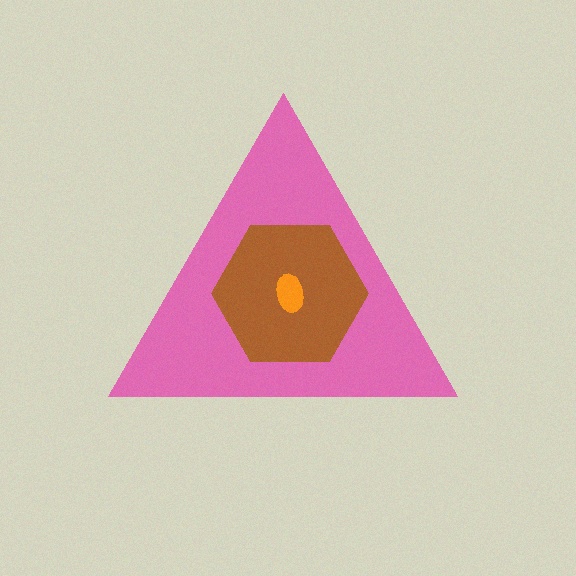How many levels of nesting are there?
3.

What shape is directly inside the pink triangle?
The brown hexagon.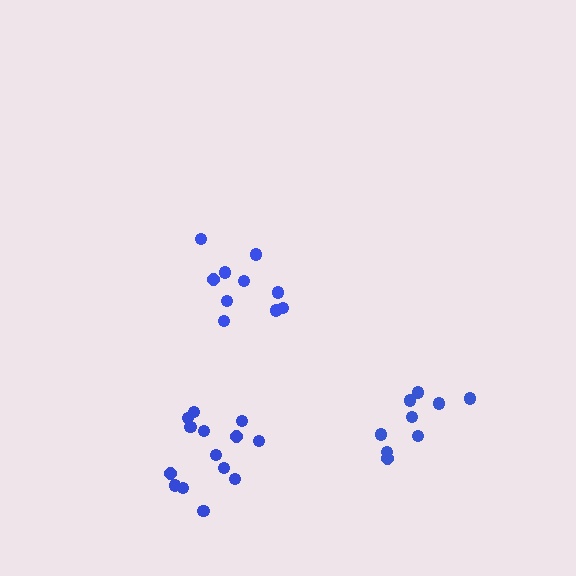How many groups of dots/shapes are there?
There are 3 groups.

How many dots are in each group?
Group 1: 9 dots, Group 2: 10 dots, Group 3: 14 dots (33 total).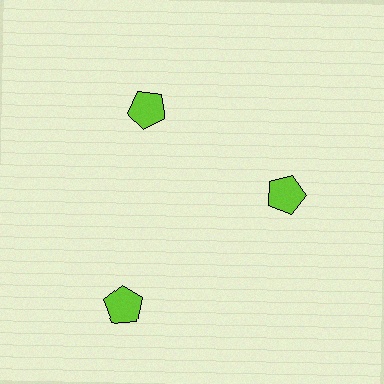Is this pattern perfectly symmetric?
No. The 3 lime pentagons are arranged in a ring, but one element near the 7 o'clock position is pushed outward from the center, breaking the 3-fold rotational symmetry.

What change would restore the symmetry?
The symmetry would be restored by moving it inward, back onto the ring so that all 3 pentagons sit at equal angles and equal distance from the center.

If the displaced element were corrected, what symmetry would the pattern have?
It would have 3-fold rotational symmetry — the pattern would map onto itself every 120 degrees.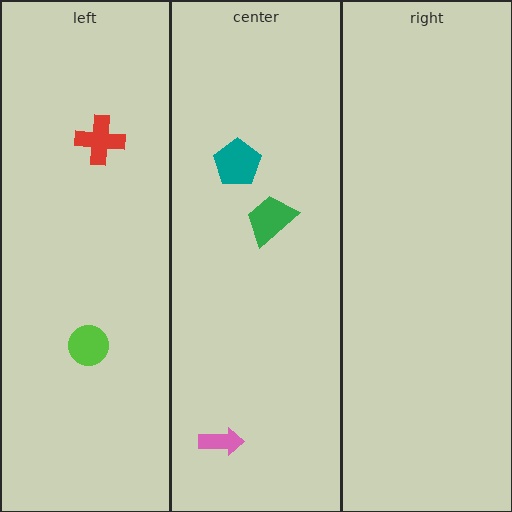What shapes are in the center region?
The green trapezoid, the pink arrow, the teal pentagon.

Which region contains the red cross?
The left region.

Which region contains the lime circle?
The left region.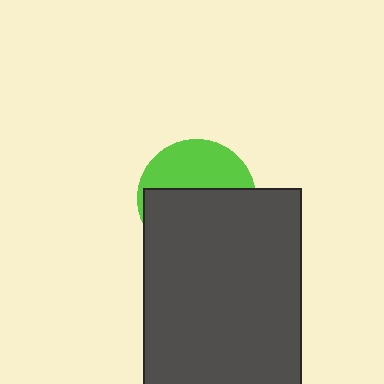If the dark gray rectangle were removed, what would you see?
You would see the complete lime circle.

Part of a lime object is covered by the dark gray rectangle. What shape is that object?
It is a circle.